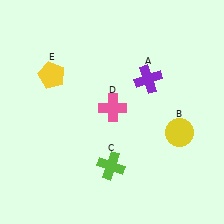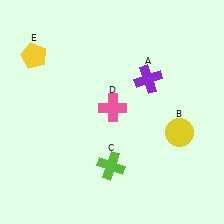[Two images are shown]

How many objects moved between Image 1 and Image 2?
1 object moved between the two images.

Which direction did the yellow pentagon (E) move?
The yellow pentagon (E) moved up.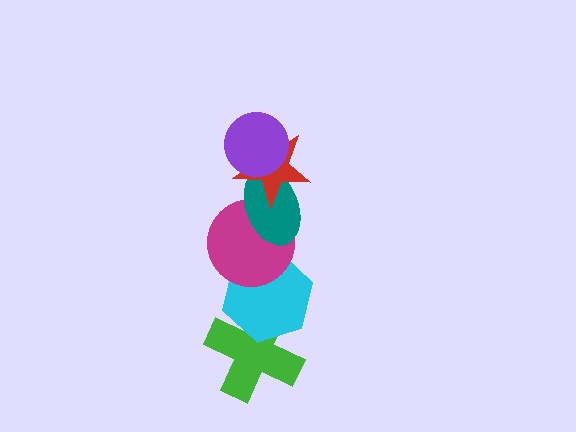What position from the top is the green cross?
The green cross is 6th from the top.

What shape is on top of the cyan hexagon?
The magenta circle is on top of the cyan hexagon.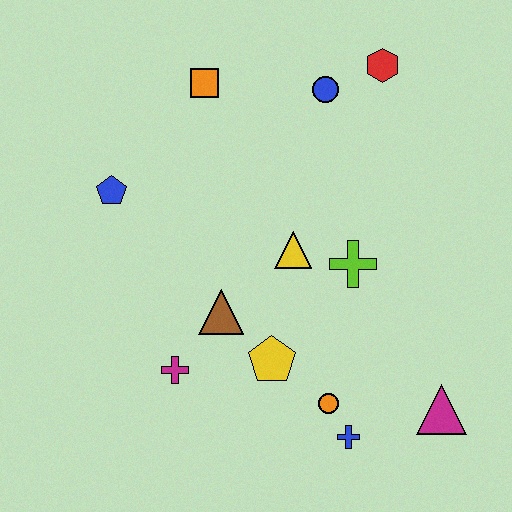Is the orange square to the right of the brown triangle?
No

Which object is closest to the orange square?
The blue circle is closest to the orange square.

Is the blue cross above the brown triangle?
No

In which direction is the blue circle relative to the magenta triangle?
The blue circle is above the magenta triangle.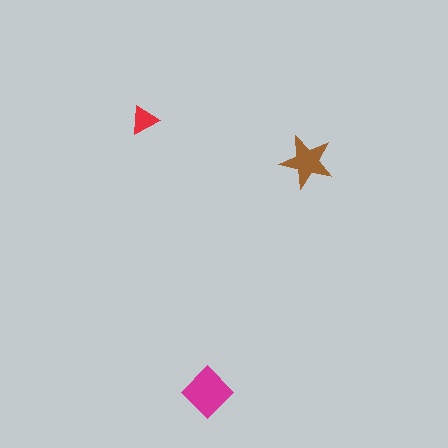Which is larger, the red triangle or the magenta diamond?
The magenta diamond.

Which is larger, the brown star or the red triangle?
The brown star.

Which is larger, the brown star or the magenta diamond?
The magenta diamond.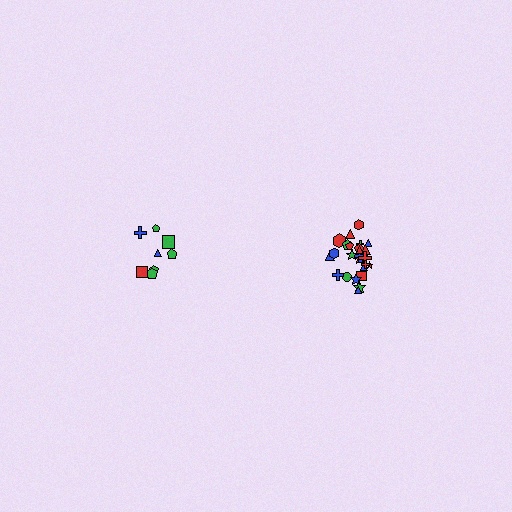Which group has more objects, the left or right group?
The right group.